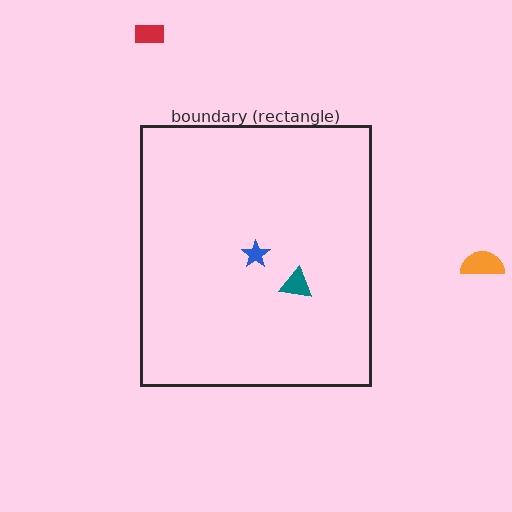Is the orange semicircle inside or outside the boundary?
Outside.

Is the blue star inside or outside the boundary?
Inside.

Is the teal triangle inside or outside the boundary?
Inside.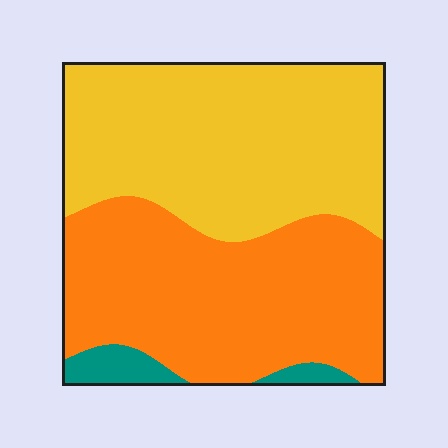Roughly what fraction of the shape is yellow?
Yellow covers about 50% of the shape.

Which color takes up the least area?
Teal, at roughly 5%.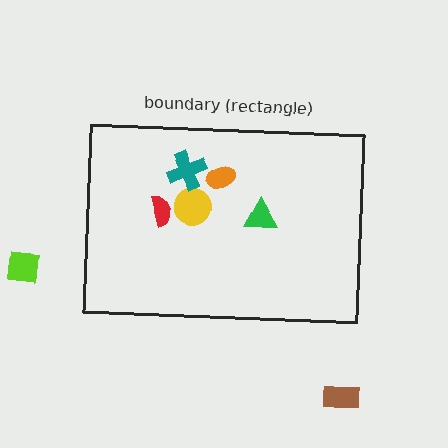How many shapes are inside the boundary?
5 inside, 2 outside.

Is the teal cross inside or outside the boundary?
Inside.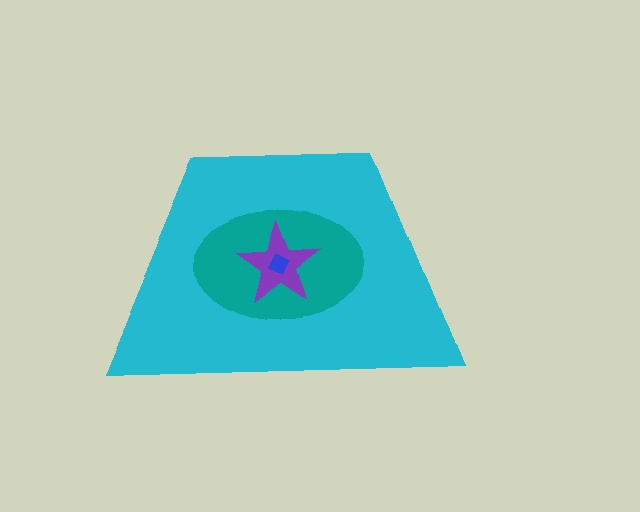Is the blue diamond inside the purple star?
Yes.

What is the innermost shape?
The blue diamond.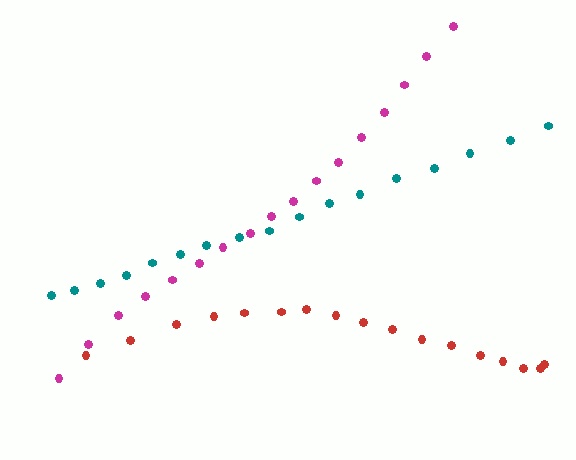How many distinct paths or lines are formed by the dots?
There are 3 distinct paths.